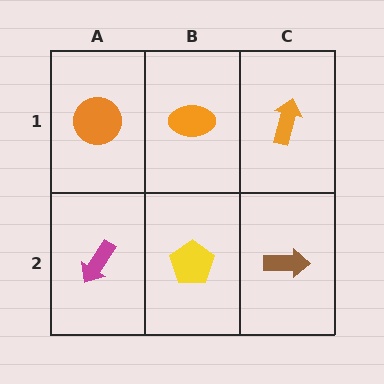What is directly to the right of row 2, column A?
A yellow pentagon.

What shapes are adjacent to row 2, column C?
An orange arrow (row 1, column C), a yellow pentagon (row 2, column B).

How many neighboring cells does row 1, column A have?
2.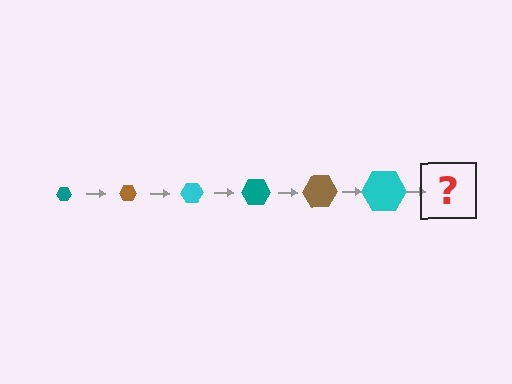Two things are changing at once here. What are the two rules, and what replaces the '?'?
The two rules are that the hexagon grows larger each step and the color cycles through teal, brown, and cyan. The '?' should be a teal hexagon, larger than the previous one.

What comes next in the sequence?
The next element should be a teal hexagon, larger than the previous one.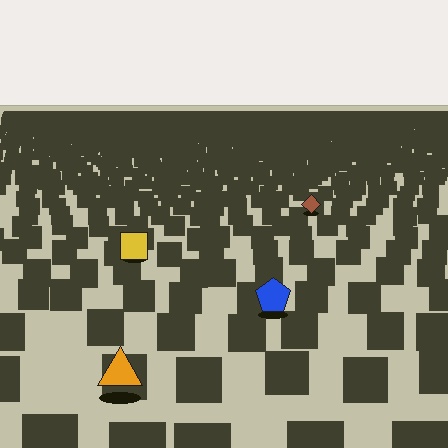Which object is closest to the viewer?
The orange triangle is closest. The texture marks near it are larger and more spread out.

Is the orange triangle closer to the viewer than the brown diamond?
Yes. The orange triangle is closer — you can tell from the texture gradient: the ground texture is coarser near it.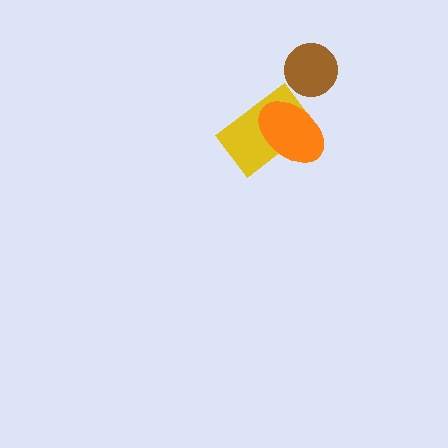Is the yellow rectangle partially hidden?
Yes, it is partially covered by another shape.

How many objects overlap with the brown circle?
0 objects overlap with the brown circle.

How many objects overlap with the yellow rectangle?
1 object overlaps with the yellow rectangle.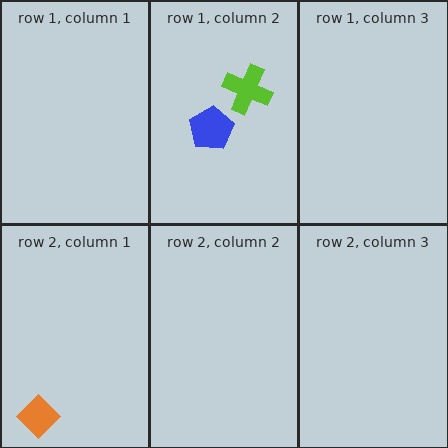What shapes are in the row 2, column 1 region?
The orange diamond.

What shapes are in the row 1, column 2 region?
The lime cross, the blue pentagon.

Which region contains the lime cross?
The row 1, column 2 region.